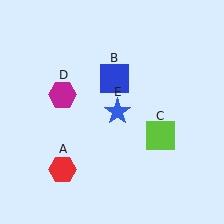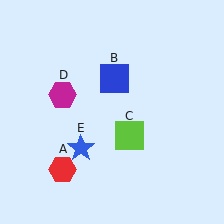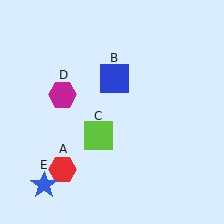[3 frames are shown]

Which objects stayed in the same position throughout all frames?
Red hexagon (object A) and blue square (object B) and magenta hexagon (object D) remained stationary.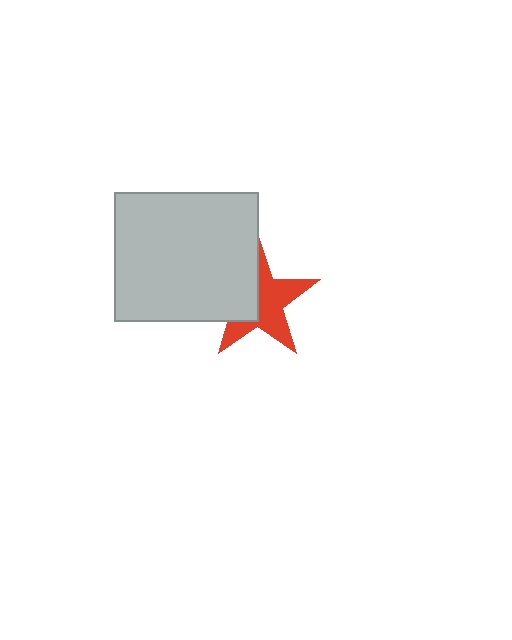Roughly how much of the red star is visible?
About half of it is visible (roughly 57%).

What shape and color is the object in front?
The object in front is a light gray rectangle.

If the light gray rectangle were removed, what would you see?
You would see the complete red star.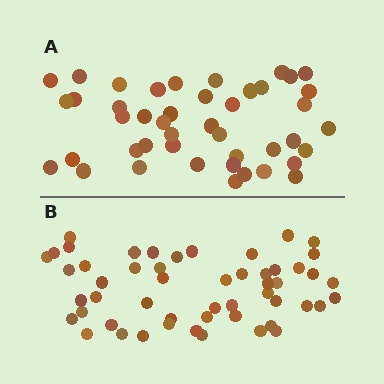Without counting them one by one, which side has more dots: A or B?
Region B (the bottom region) has more dots.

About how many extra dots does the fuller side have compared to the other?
Region B has roughly 8 or so more dots than region A.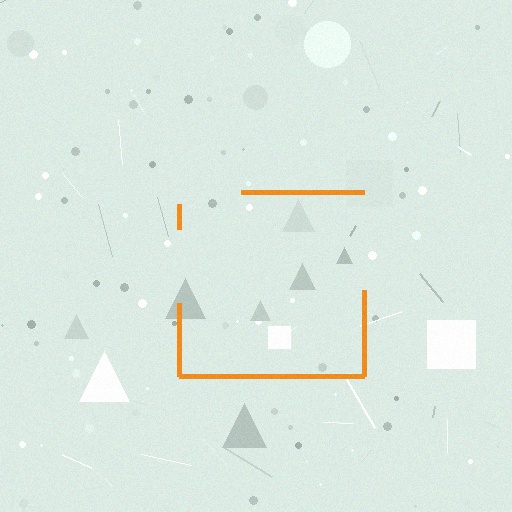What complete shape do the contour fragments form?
The contour fragments form a square.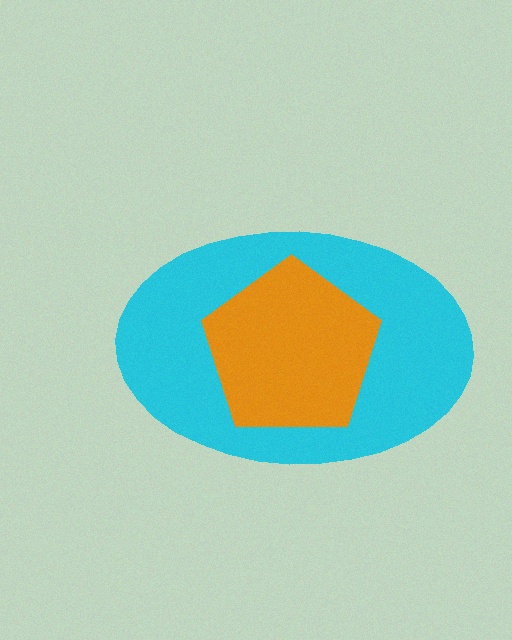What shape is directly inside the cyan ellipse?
The orange pentagon.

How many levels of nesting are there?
2.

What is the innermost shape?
The orange pentagon.